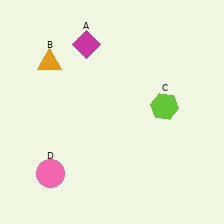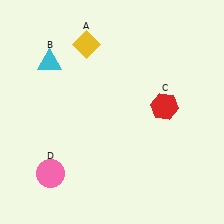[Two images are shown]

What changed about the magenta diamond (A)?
In Image 1, A is magenta. In Image 2, it changed to yellow.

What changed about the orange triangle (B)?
In Image 1, B is orange. In Image 2, it changed to cyan.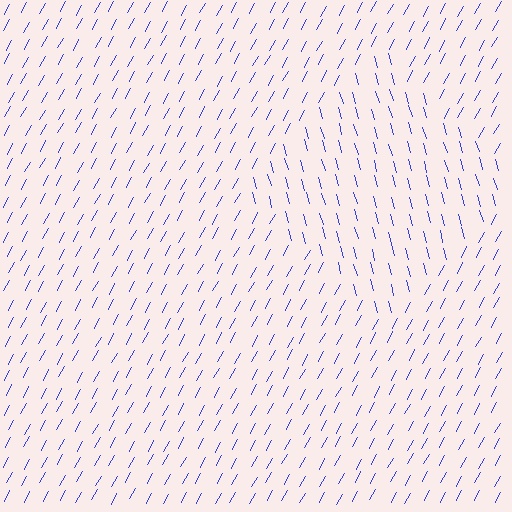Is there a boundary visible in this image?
Yes, there is a texture boundary formed by a change in line orientation.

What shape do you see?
I see a diamond.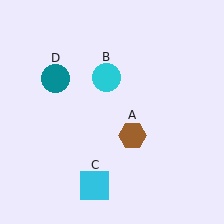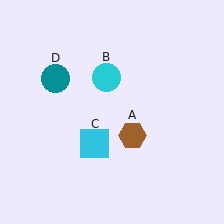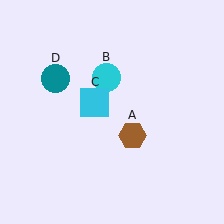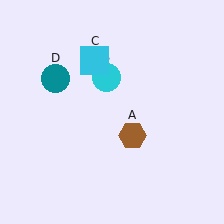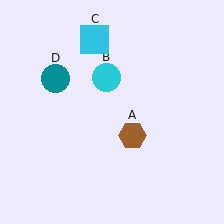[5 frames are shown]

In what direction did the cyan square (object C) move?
The cyan square (object C) moved up.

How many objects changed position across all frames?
1 object changed position: cyan square (object C).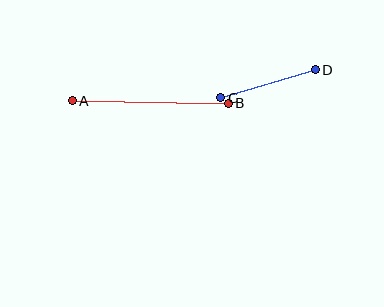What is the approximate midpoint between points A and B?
The midpoint is at approximately (150, 102) pixels.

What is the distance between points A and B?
The distance is approximately 156 pixels.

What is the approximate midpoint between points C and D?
The midpoint is at approximately (268, 84) pixels.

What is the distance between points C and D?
The distance is approximately 99 pixels.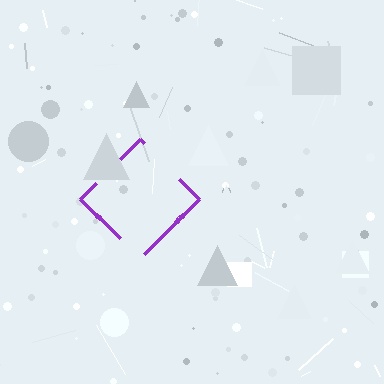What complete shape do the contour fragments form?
The contour fragments form a diamond.